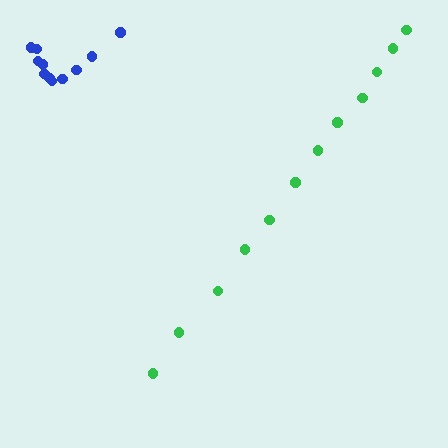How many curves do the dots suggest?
There are 2 distinct paths.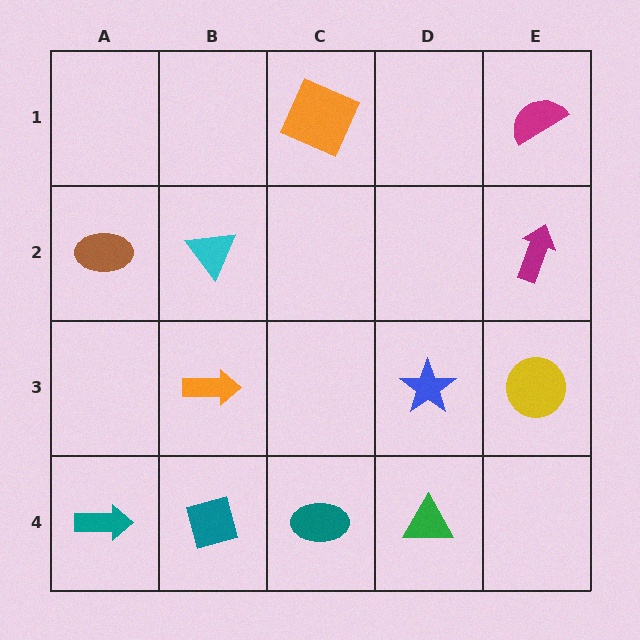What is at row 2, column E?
A magenta arrow.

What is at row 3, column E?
A yellow circle.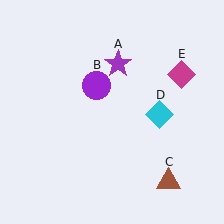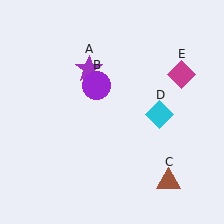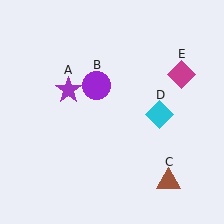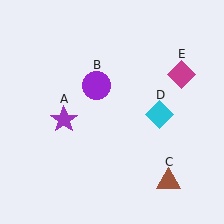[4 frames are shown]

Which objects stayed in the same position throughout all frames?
Purple circle (object B) and brown triangle (object C) and cyan diamond (object D) and magenta diamond (object E) remained stationary.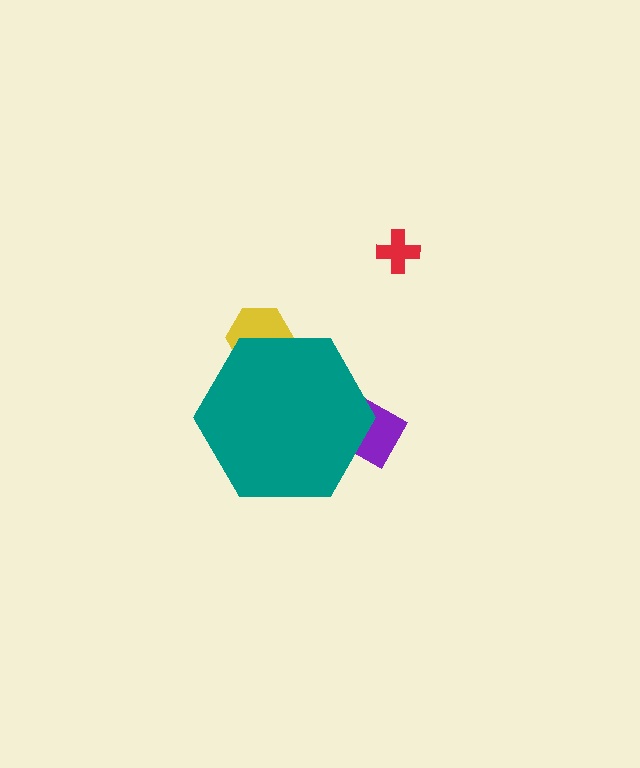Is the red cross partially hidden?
No, the red cross is fully visible.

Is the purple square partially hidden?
Yes, the purple square is partially hidden behind the teal hexagon.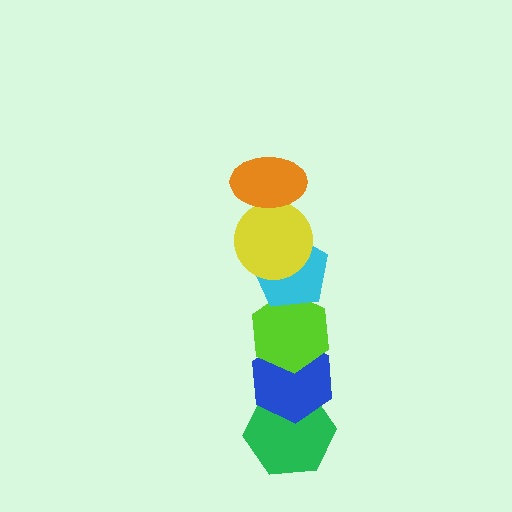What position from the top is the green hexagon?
The green hexagon is 6th from the top.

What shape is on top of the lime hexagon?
The cyan pentagon is on top of the lime hexagon.